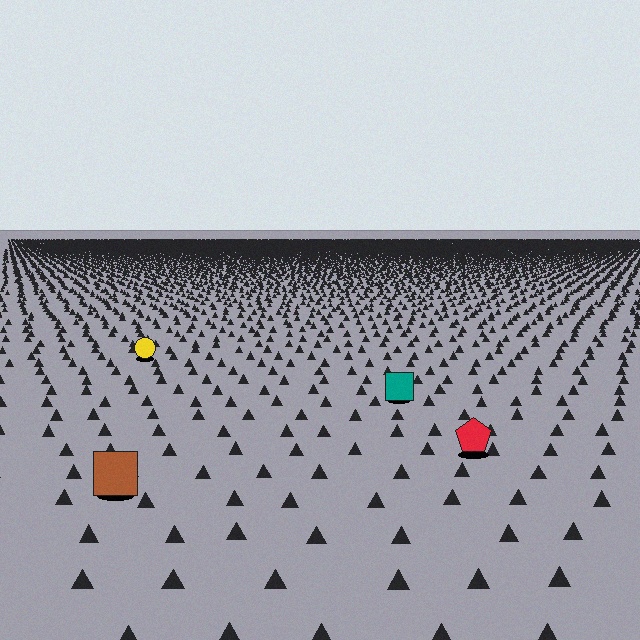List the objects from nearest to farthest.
From nearest to farthest: the brown square, the red pentagon, the teal square, the yellow circle.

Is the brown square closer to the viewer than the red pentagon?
Yes. The brown square is closer — you can tell from the texture gradient: the ground texture is coarser near it.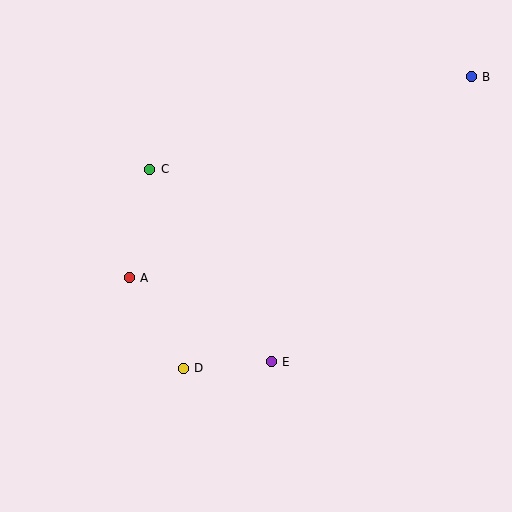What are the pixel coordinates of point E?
Point E is at (271, 362).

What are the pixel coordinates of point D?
Point D is at (183, 369).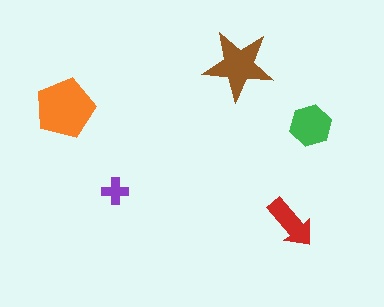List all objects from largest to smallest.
The orange pentagon, the brown star, the green hexagon, the red arrow, the purple cross.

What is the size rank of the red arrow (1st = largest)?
4th.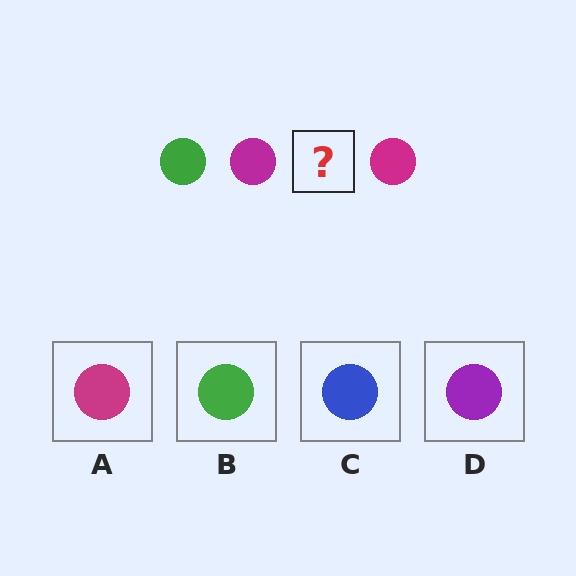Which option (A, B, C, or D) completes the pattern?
B.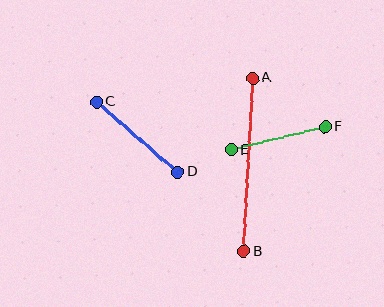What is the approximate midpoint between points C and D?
The midpoint is at approximately (137, 137) pixels.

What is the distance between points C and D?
The distance is approximately 107 pixels.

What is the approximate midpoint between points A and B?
The midpoint is at approximately (248, 165) pixels.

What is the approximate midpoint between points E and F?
The midpoint is at approximately (278, 138) pixels.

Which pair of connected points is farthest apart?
Points A and B are farthest apart.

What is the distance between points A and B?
The distance is approximately 174 pixels.